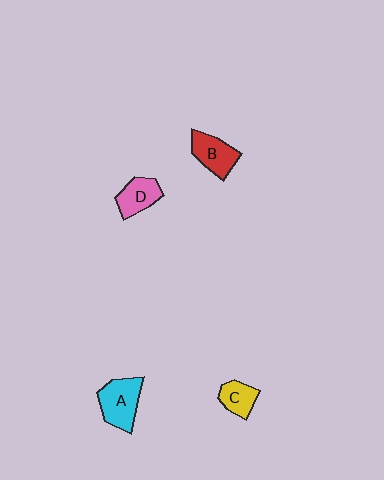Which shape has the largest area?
Shape A (cyan).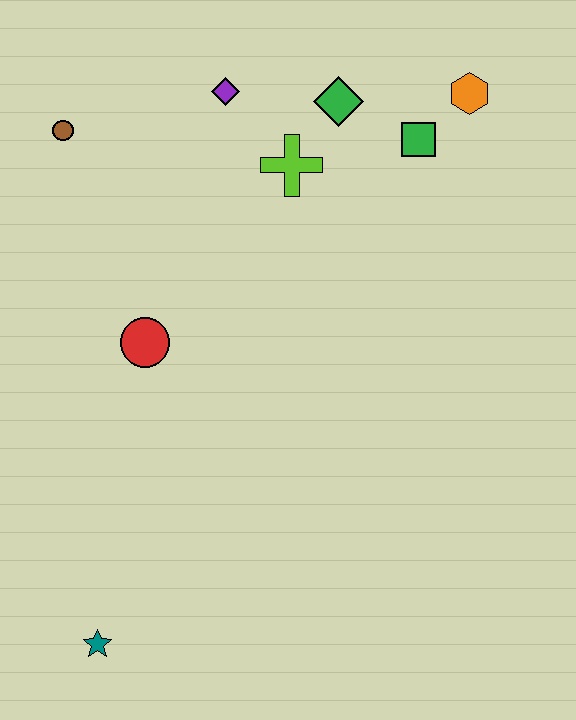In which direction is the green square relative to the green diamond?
The green square is to the right of the green diamond.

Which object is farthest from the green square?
The teal star is farthest from the green square.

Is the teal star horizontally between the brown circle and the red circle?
Yes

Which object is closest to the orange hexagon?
The green square is closest to the orange hexagon.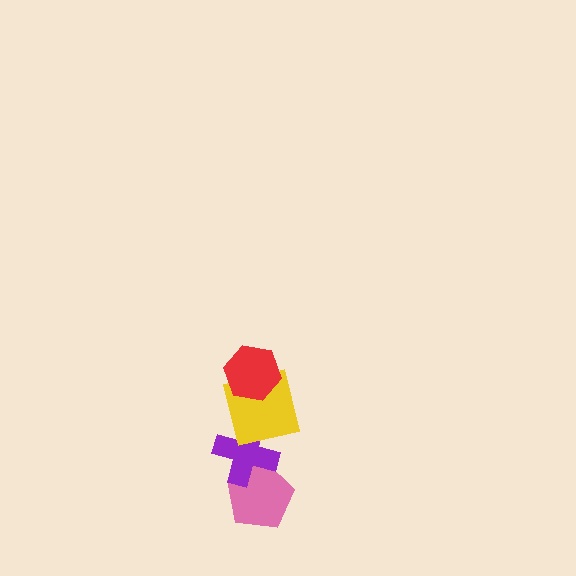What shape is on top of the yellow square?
The red hexagon is on top of the yellow square.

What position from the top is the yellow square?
The yellow square is 2nd from the top.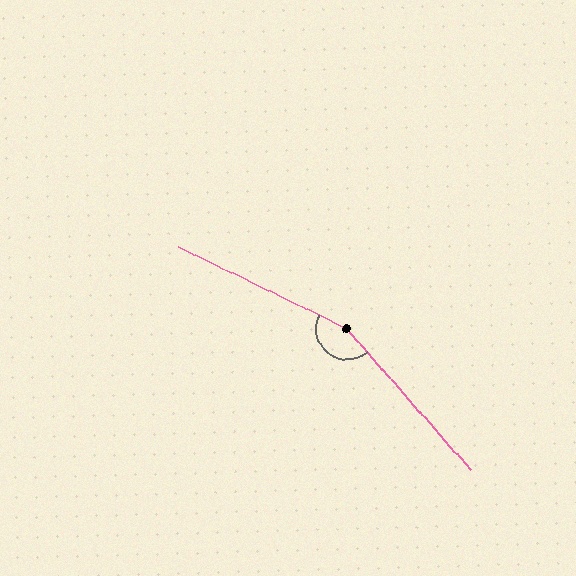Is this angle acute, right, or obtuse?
It is obtuse.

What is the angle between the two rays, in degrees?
Approximately 157 degrees.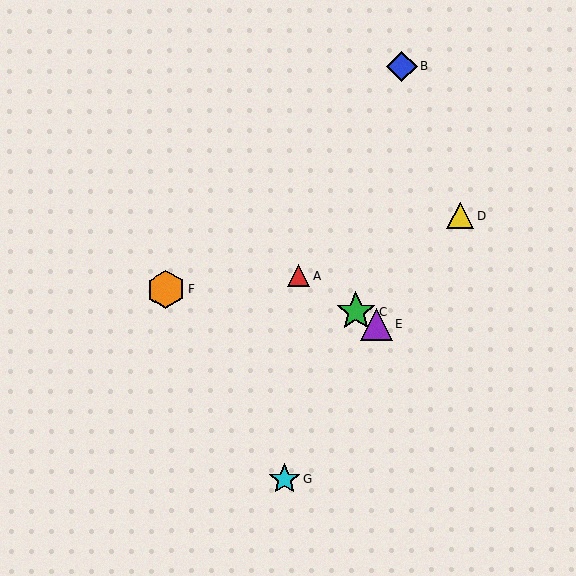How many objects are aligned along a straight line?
3 objects (A, C, E) are aligned along a straight line.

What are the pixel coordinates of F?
Object F is at (166, 290).